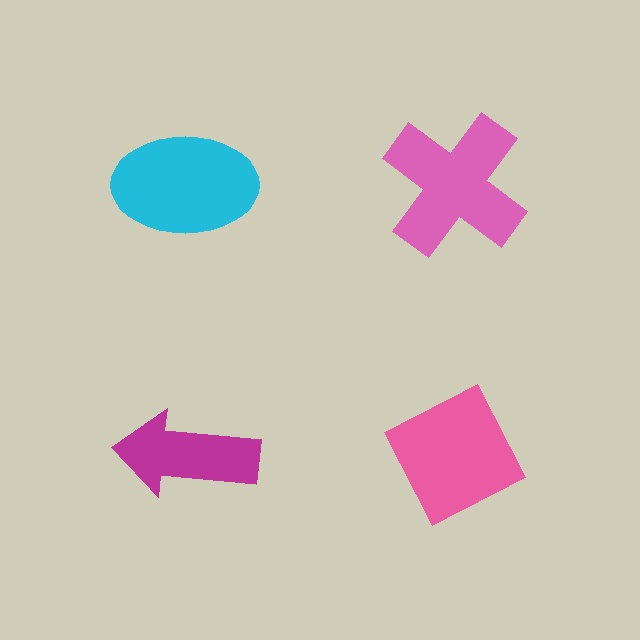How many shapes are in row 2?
2 shapes.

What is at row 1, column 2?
A pink cross.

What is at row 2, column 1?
A magenta arrow.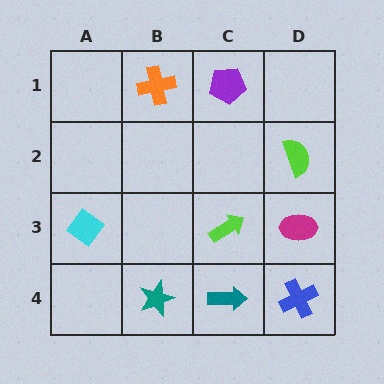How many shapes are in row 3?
3 shapes.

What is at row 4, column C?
A teal arrow.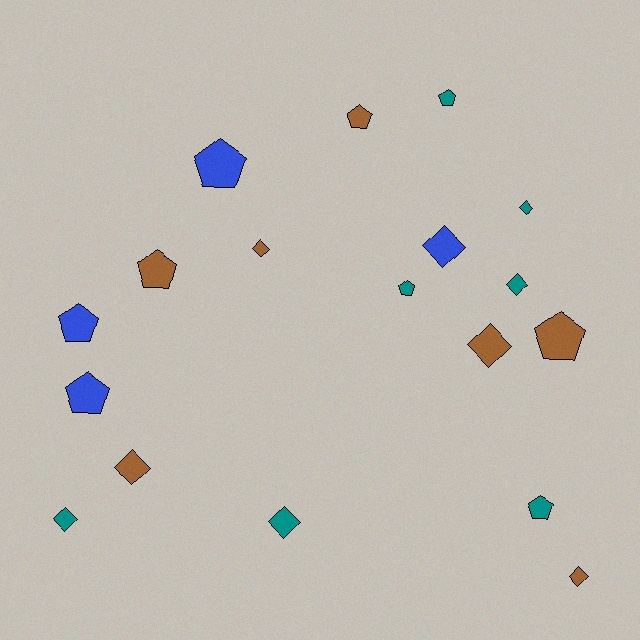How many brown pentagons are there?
There are 3 brown pentagons.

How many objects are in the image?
There are 18 objects.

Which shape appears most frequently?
Diamond, with 9 objects.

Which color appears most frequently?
Teal, with 7 objects.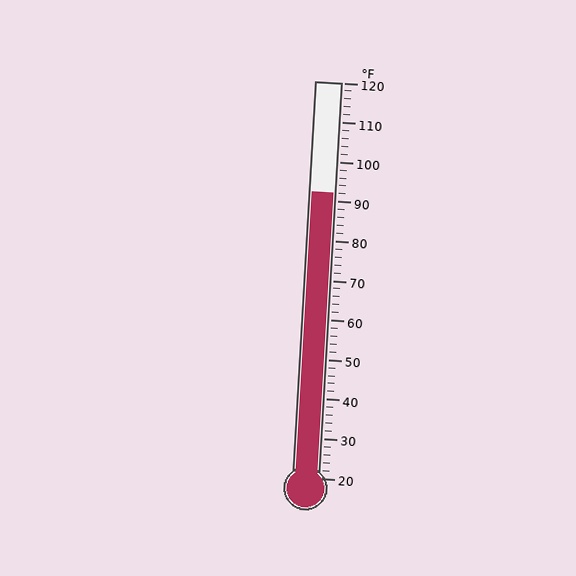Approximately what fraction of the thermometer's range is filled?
The thermometer is filled to approximately 70% of its range.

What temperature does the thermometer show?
The thermometer shows approximately 92°F.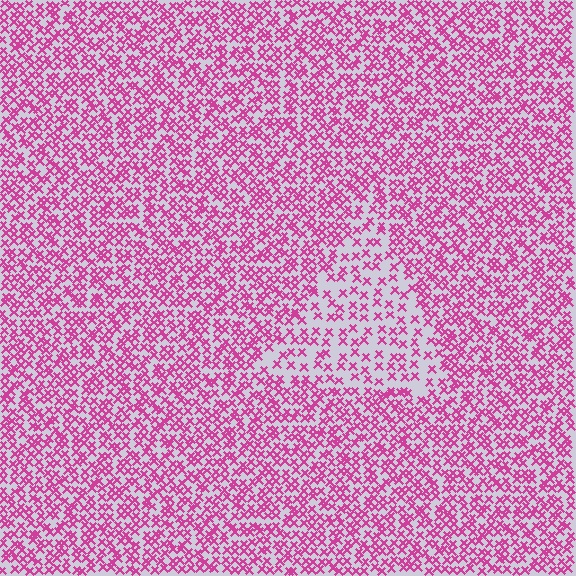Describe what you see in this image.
The image contains small magenta elements arranged at two different densities. A triangle-shaped region is visible where the elements are less densely packed than the surrounding area.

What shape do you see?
I see a triangle.